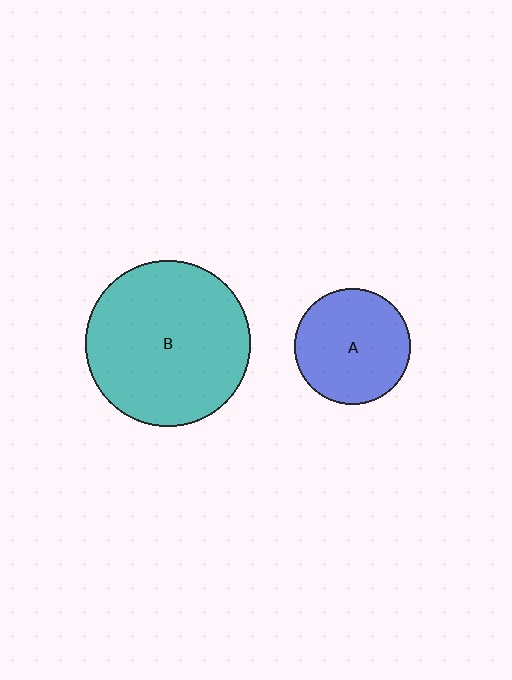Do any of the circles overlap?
No, none of the circles overlap.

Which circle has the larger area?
Circle B (teal).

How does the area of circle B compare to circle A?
Approximately 2.1 times.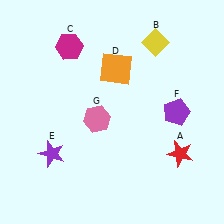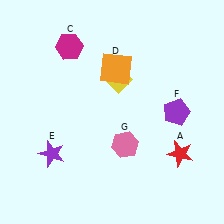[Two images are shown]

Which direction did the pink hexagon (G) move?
The pink hexagon (G) moved right.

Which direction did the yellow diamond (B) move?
The yellow diamond (B) moved left.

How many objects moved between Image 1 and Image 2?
2 objects moved between the two images.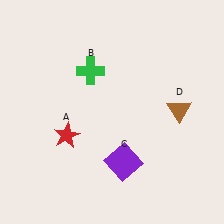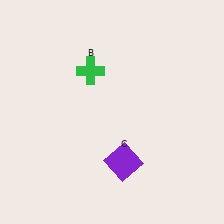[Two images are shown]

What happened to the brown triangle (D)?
The brown triangle (D) was removed in Image 2. It was in the top-right area of Image 1.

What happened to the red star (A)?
The red star (A) was removed in Image 2. It was in the bottom-left area of Image 1.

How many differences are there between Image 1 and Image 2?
There are 2 differences between the two images.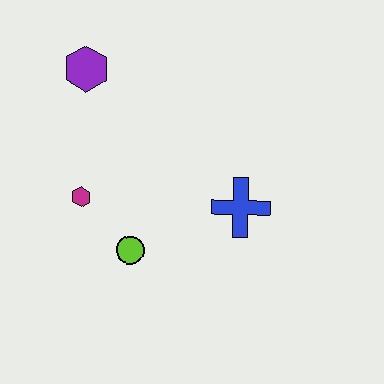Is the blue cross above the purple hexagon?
No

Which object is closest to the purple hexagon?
The magenta hexagon is closest to the purple hexagon.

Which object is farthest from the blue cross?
The purple hexagon is farthest from the blue cross.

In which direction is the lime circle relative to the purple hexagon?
The lime circle is below the purple hexagon.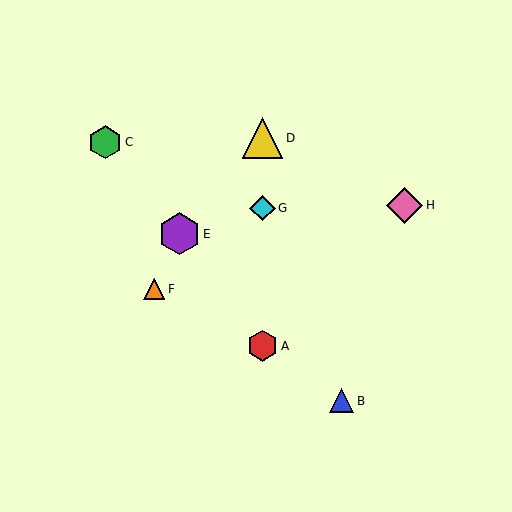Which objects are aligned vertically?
Objects A, D, G are aligned vertically.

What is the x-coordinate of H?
Object H is at x≈405.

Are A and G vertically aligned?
Yes, both are at x≈262.